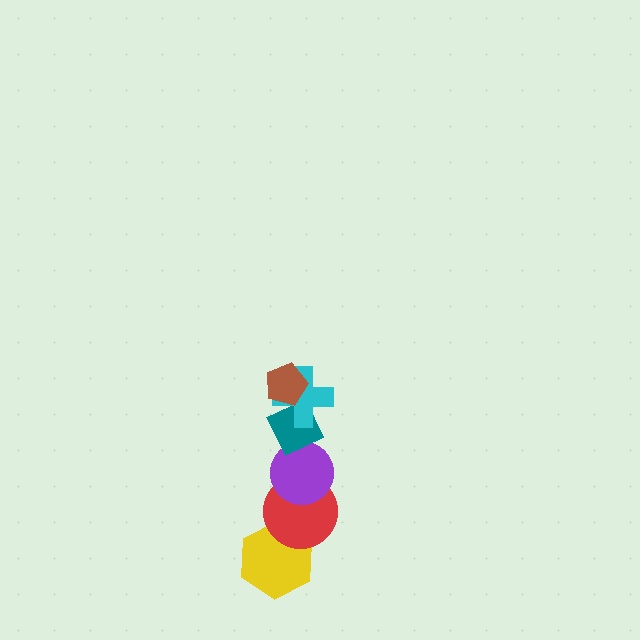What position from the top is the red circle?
The red circle is 5th from the top.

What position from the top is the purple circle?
The purple circle is 4th from the top.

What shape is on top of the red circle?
The purple circle is on top of the red circle.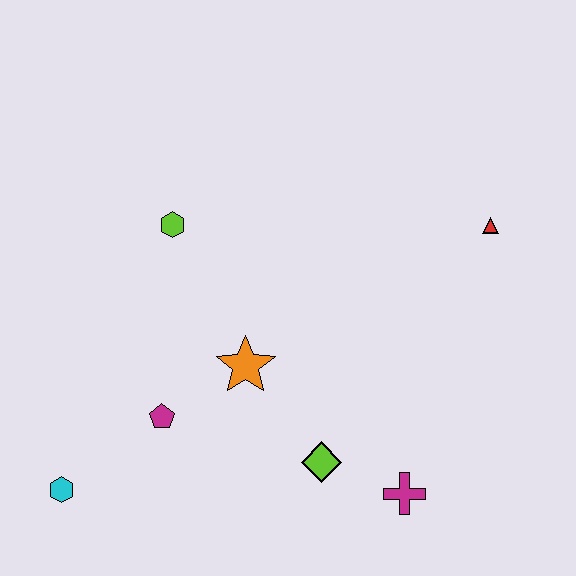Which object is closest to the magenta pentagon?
The orange star is closest to the magenta pentagon.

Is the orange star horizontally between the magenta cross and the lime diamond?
No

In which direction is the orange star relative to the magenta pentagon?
The orange star is to the right of the magenta pentagon.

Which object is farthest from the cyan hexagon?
The red triangle is farthest from the cyan hexagon.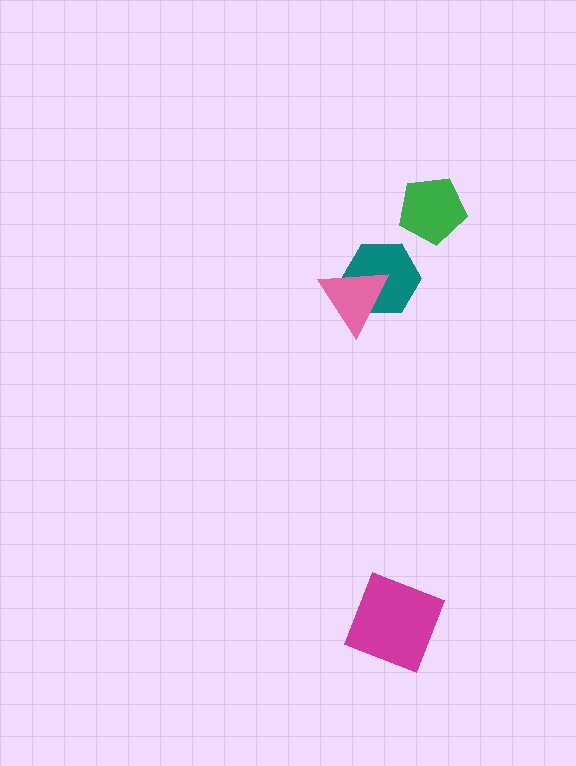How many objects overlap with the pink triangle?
1 object overlaps with the pink triangle.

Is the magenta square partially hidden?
No, no other shape covers it.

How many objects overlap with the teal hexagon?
1 object overlaps with the teal hexagon.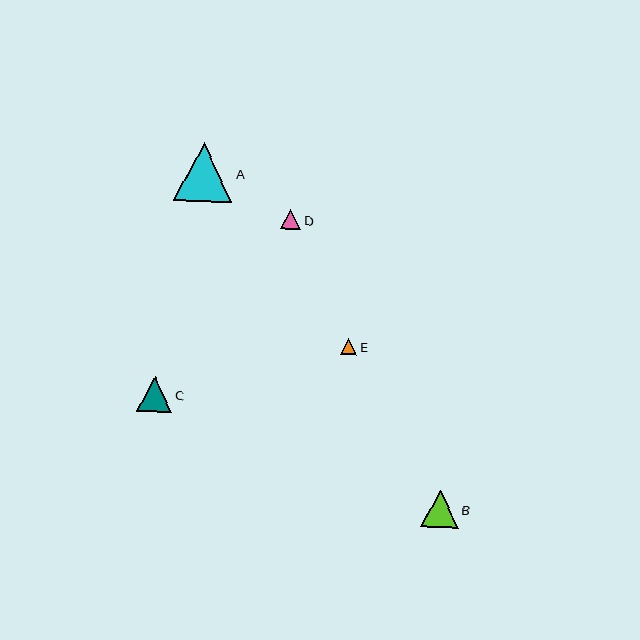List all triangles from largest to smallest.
From largest to smallest: A, B, C, D, E.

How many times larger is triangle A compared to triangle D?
Triangle A is approximately 2.8 times the size of triangle D.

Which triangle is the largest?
Triangle A is the largest with a size of approximately 58 pixels.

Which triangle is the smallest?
Triangle E is the smallest with a size of approximately 16 pixels.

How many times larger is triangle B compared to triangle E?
Triangle B is approximately 2.3 times the size of triangle E.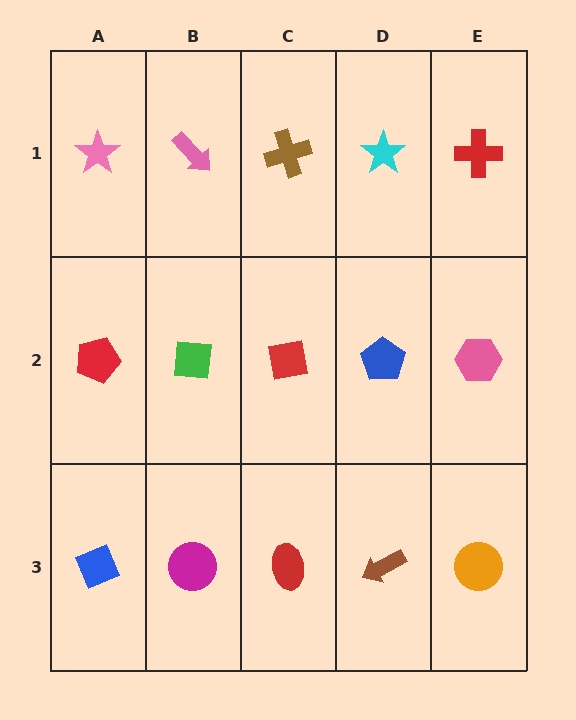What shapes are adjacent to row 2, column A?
A pink star (row 1, column A), a blue diamond (row 3, column A), a green square (row 2, column B).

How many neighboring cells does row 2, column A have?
3.